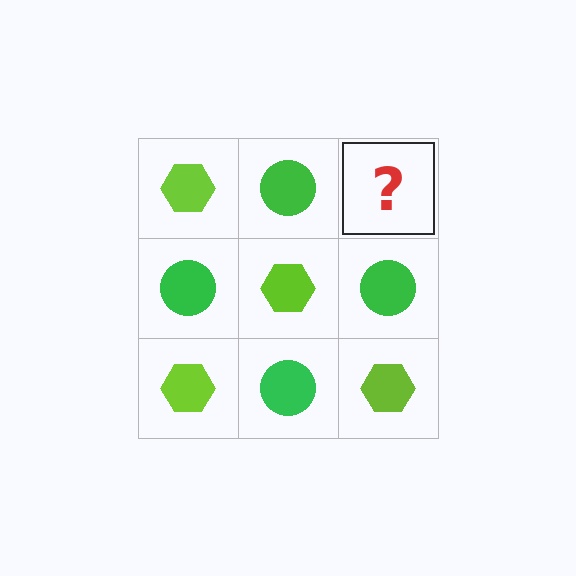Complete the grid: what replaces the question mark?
The question mark should be replaced with a lime hexagon.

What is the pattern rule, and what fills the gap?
The rule is that it alternates lime hexagon and green circle in a checkerboard pattern. The gap should be filled with a lime hexagon.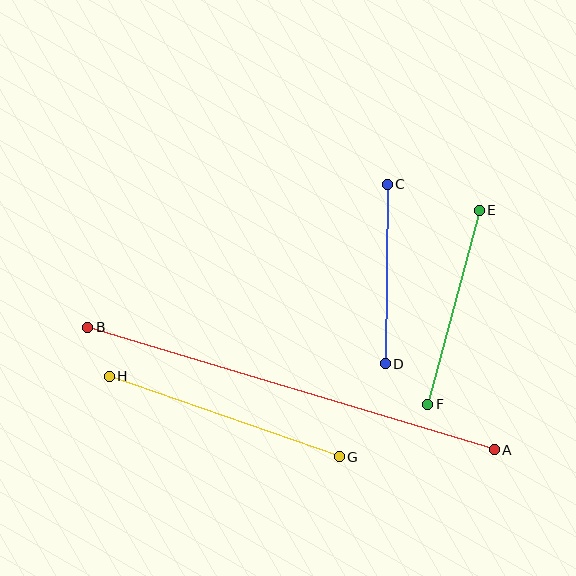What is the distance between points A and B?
The distance is approximately 425 pixels.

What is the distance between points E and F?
The distance is approximately 201 pixels.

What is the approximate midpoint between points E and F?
The midpoint is at approximately (453, 307) pixels.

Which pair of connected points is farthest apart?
Points A and B are farthest apart.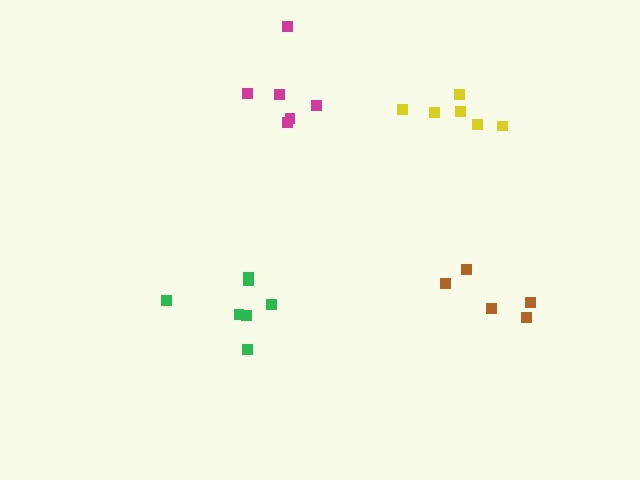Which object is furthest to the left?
The green cluster is leftmost.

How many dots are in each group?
Group 1: 6 dots, Group 2: 5 dots, Group 3: 6 dots, Group 4: 7 dots (24 total).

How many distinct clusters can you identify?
There are 4 distinct clusters.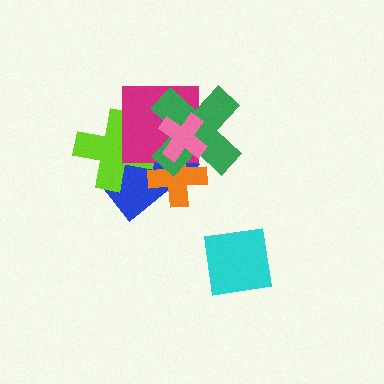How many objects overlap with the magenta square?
5 objects overlap with the magenta square.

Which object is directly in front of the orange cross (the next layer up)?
The magenta square is directly in front of the orange cross.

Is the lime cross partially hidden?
Yes, it is partially covered by another shape.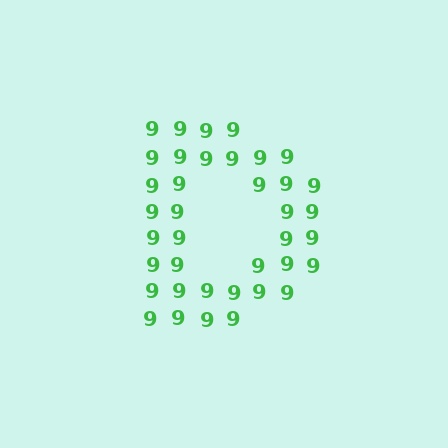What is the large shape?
The large shape is the letter D.